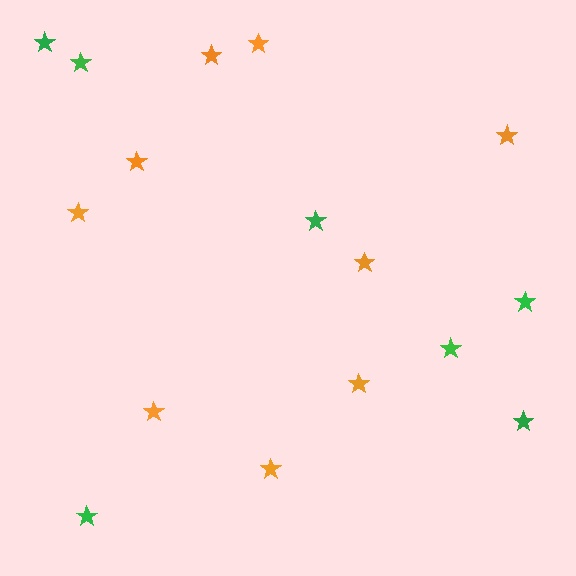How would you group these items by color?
There are 2 groups: one group of green stars (7) and one group of orange stars (9).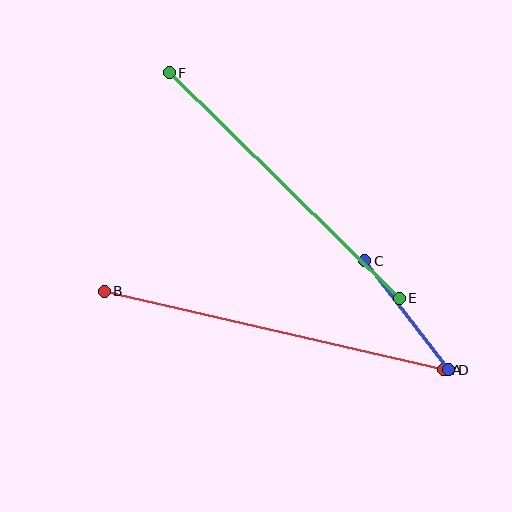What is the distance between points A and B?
The distance is approximately 348 pixels.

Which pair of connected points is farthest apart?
Points A and B are farthest apart.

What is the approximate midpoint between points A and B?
The midpoint is at approximately (274, 330) pixels.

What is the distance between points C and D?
The distance is approximately 137 pixels.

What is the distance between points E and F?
The distance is approximately 322 pixels.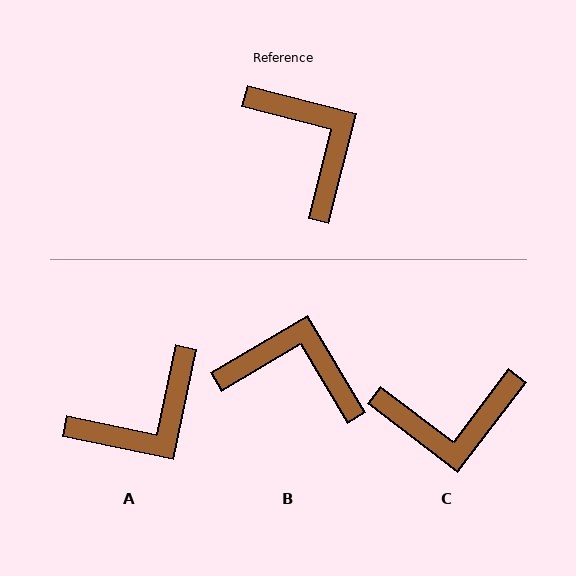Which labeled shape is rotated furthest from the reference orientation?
C, about 113 degrees away.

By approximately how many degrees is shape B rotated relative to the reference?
Approximately 45 degrees counter-clockwise.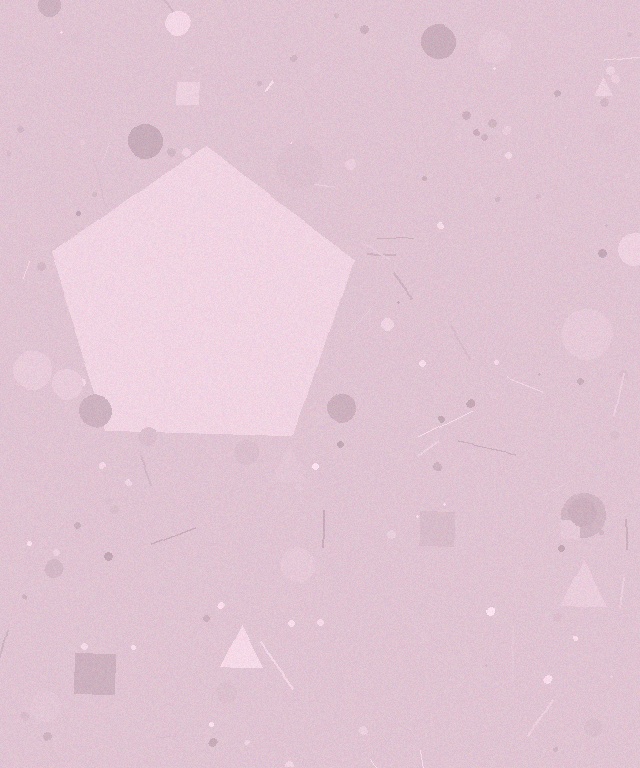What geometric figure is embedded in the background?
A pentagon is embedded in the background.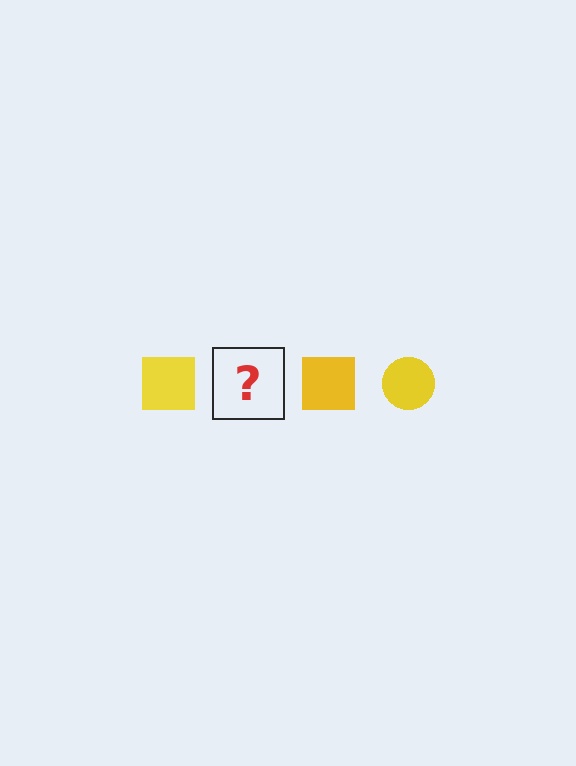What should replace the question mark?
The question mark should be replaced with a yellow circle.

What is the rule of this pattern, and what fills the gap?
The rule is that the pattern cycles through square, circle shapes in yellow. The gap should be filled with a yellow circle.